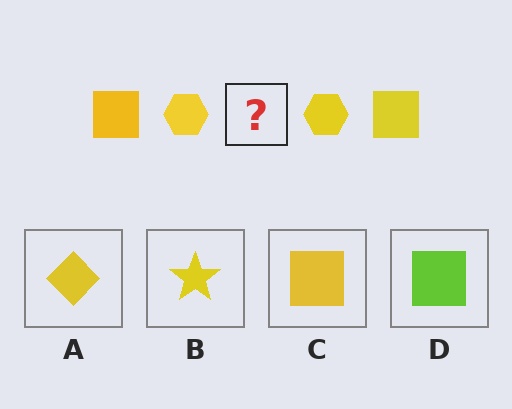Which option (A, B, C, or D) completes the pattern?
C.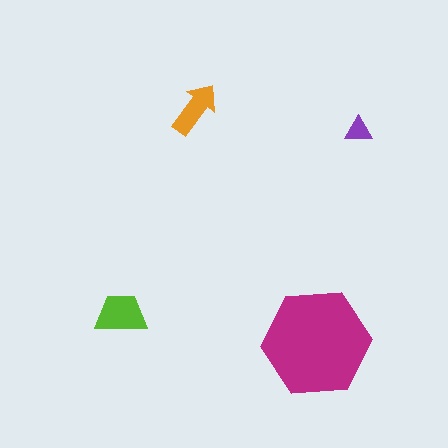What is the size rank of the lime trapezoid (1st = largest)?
2nd.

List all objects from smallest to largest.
The purple triangle, the orange arrow, the lime trapezoid, the magenta hexagon.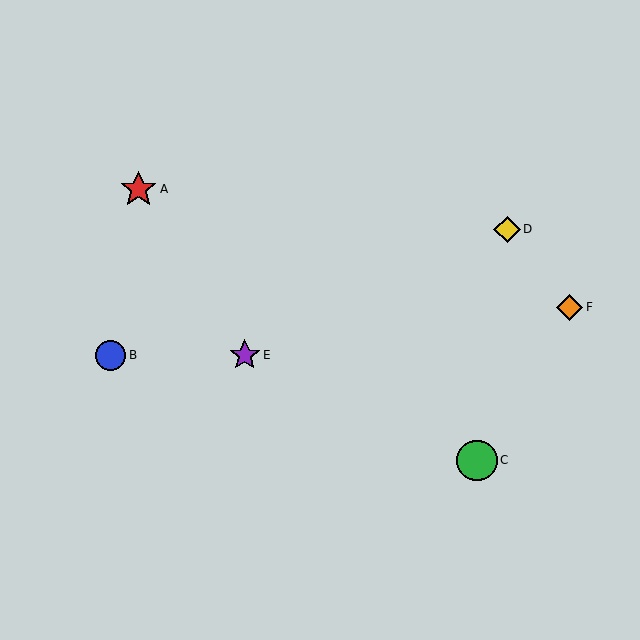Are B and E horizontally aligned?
Yes, both are at y≈355.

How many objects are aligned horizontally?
2 objects (B, E) are aligned horizontally.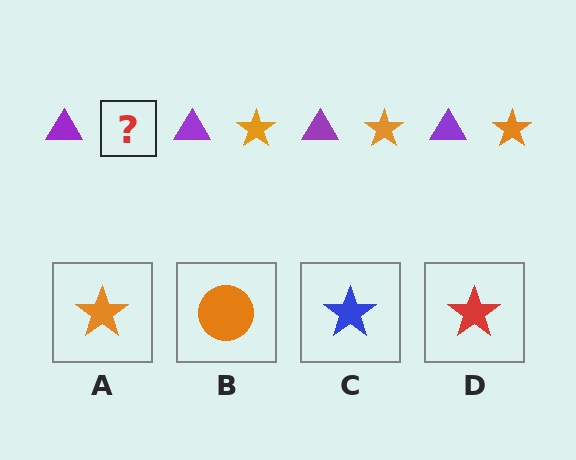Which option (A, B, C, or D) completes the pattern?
A.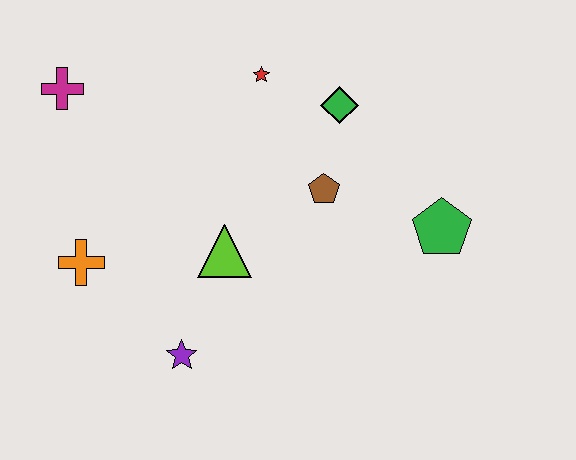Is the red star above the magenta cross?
Yes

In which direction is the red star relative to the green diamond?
The red star is to the left of the green diamond.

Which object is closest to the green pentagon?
The brown pentagon is closest to the green pentagon.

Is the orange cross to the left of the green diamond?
Yes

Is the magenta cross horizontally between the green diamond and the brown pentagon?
No